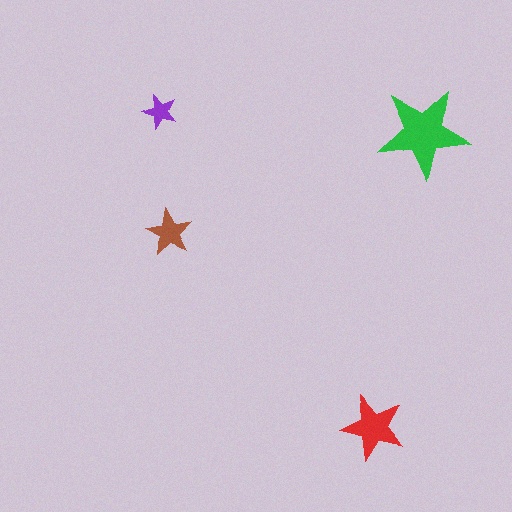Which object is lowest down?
The red star is bottommost.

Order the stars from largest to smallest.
the green one, the red one, the brown one, the purple one.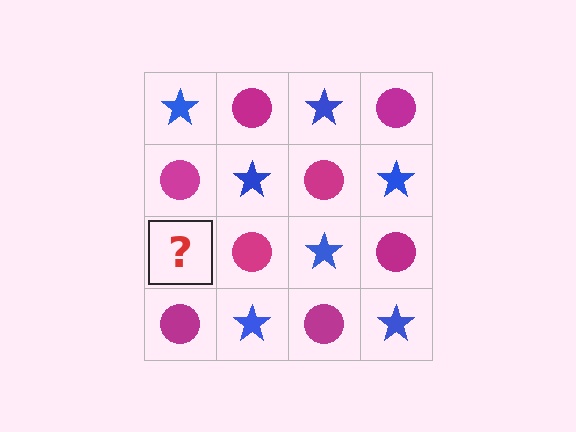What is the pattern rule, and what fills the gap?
The rule is that it alternates blue star and magenta circle in a checkerboard pattern. The gap should be filled with a blue star.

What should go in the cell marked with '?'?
The missing cell should contain a blue star.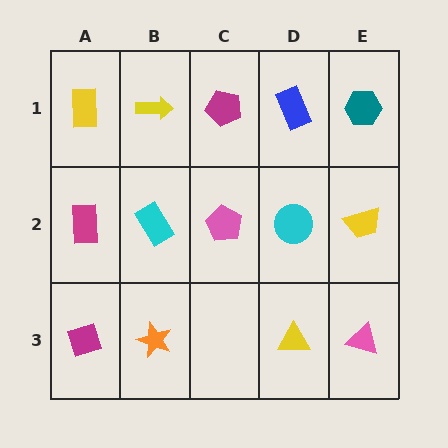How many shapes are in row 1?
5 shapes.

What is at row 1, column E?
A teal hexagon.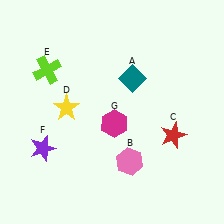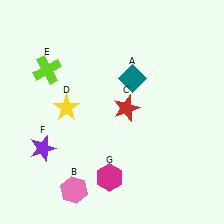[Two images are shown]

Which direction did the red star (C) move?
The red star (C) moved left.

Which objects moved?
The objects that moved are: the pink hexagon (B), the red star (C), the magenta hexagon (G).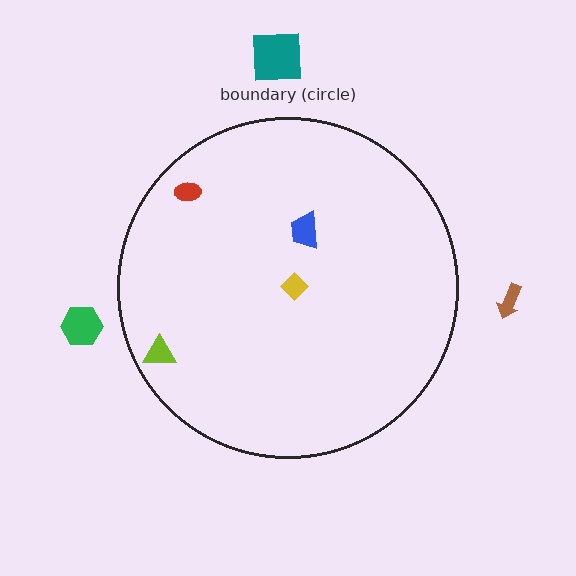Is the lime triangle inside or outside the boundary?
Inside.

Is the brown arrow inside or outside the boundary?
Outside.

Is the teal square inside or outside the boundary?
Outside.